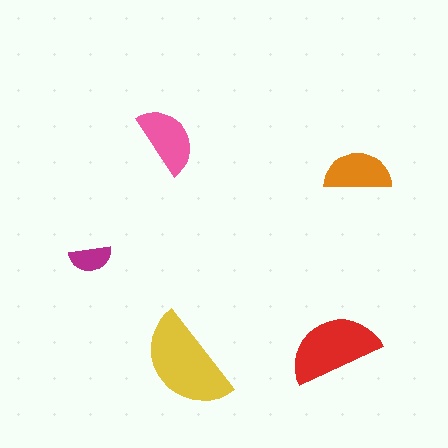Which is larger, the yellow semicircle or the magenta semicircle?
The yellow one.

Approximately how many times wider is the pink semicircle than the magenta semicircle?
About 1.5 times wider.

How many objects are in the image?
There are 5 objects in the image.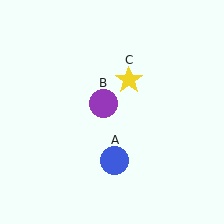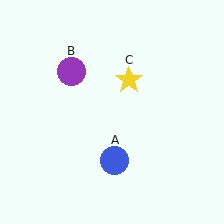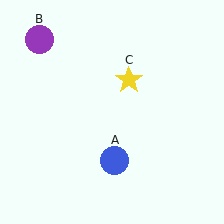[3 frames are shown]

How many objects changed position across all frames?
1 object changed position: purple circle (object B).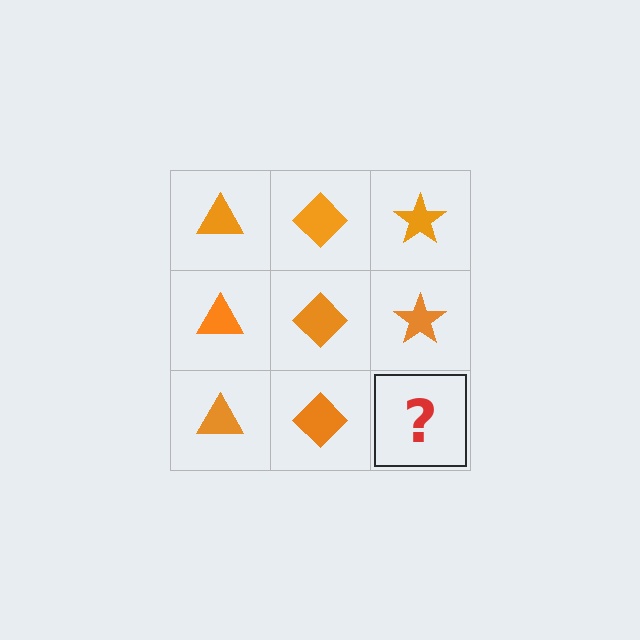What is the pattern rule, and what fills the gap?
The rule is that each column has a consistent shape. The gap should be filled with an orange star.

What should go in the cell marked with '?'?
The missing cell should contain an orange star.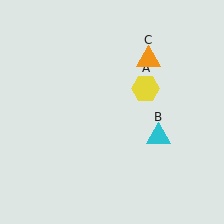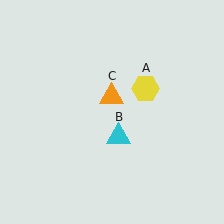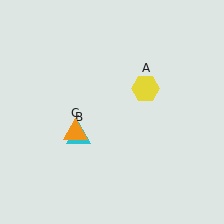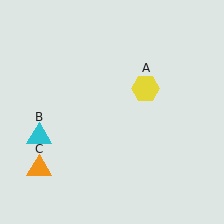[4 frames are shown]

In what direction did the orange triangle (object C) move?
The orange triangle (object C) moved down and to the left.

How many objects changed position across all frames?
2 objects changed position: cyan triangle (object B), orange triangle (object C).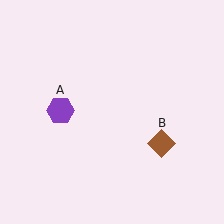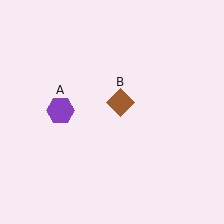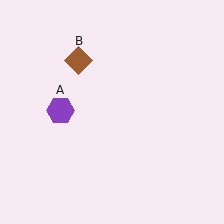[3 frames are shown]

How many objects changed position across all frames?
1 object changed position: brown diamond (object B).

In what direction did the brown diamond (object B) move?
The brown diamond (object B) moved up and to the left.